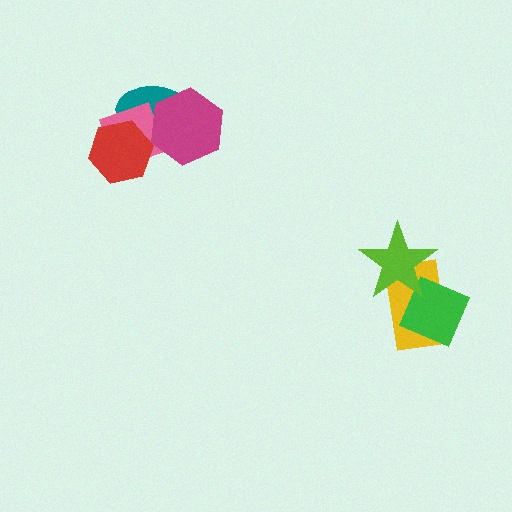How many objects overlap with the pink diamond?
3 objects overlap with the pink diamond.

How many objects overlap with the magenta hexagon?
2 objects overlap with the magenta hexagon.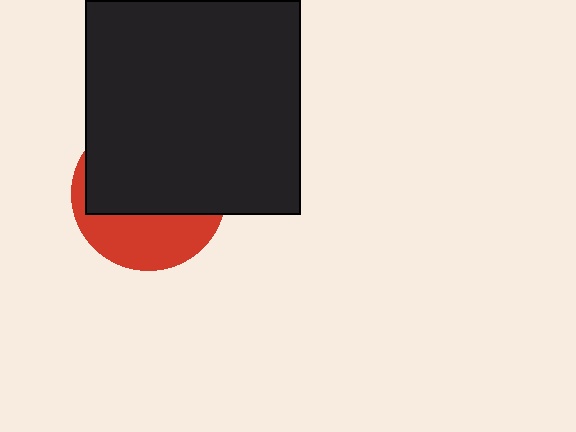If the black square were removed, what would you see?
You would see the complete red circle.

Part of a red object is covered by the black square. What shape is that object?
It is a circle.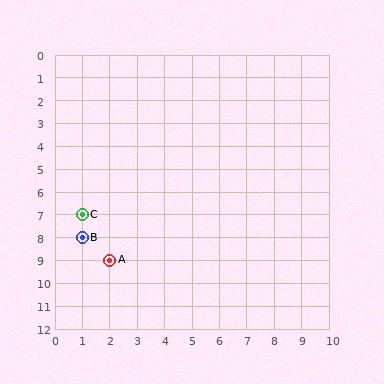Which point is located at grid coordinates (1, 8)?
Point B is at (1, 8).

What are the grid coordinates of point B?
Point B is at grid coordinates (1, 8).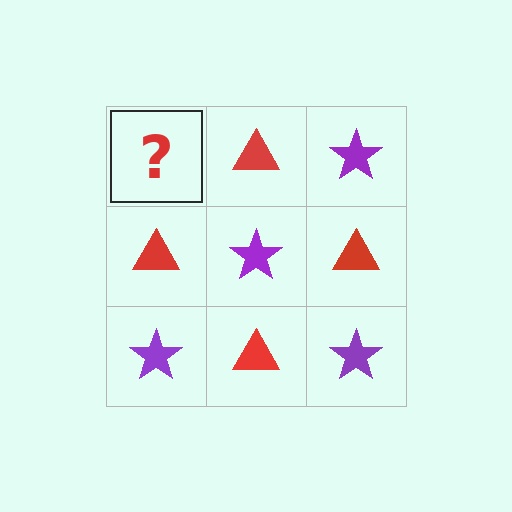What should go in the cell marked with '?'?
The missing cell should contain a purple star.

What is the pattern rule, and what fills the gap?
The rule is that it alternates purple star and red triangle in a checkerboard pattern. The gap should be filled with a purple star.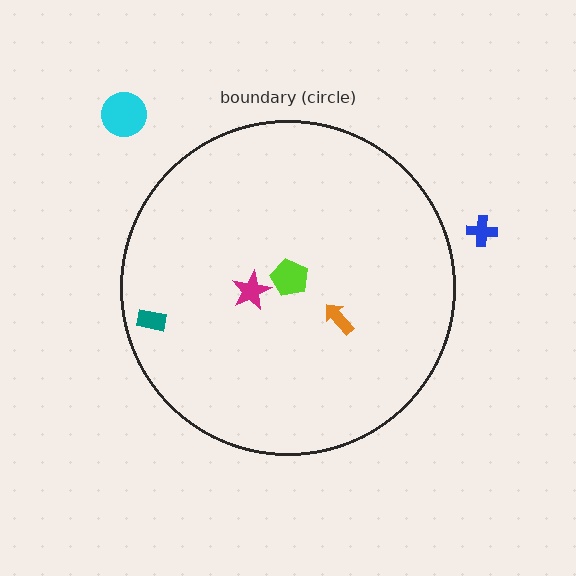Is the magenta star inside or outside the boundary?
Inside.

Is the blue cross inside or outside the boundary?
Outside.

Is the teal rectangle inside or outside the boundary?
Inside.